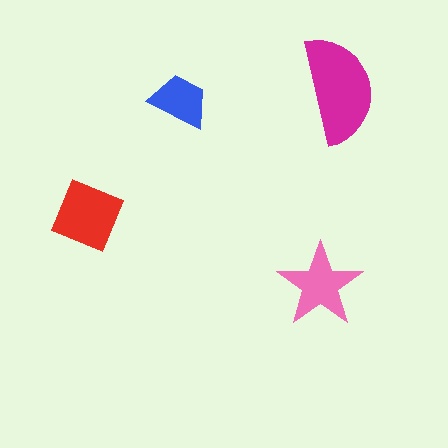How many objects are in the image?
There are 4 objects in the image.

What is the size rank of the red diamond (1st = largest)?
2nd.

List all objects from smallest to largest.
The blue trapezoid, the pink star, the red diamond, the magenta semicircle.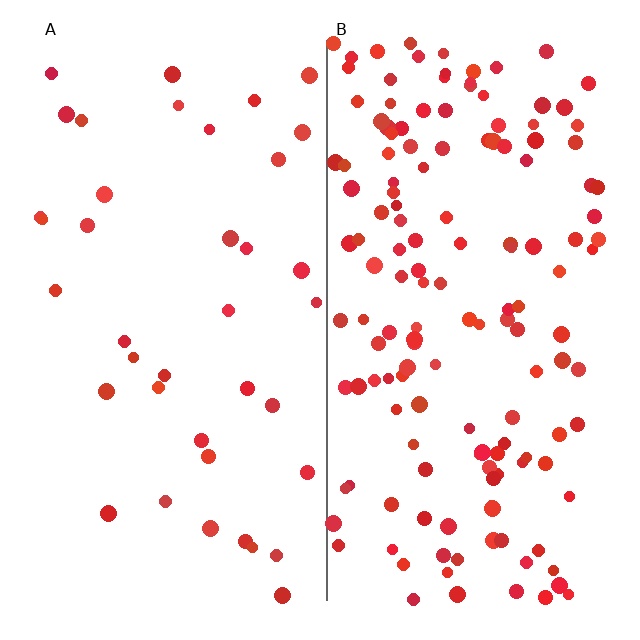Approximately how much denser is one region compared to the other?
Approximately 3.9× — region B over region A.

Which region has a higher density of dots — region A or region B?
B (the right).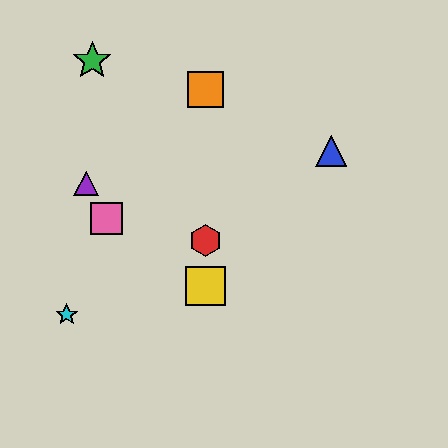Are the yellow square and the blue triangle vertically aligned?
No, the yellow square is at x≈205 and the blue triangle is at x≈331.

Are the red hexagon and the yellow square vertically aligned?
Yes, both are at x≈205.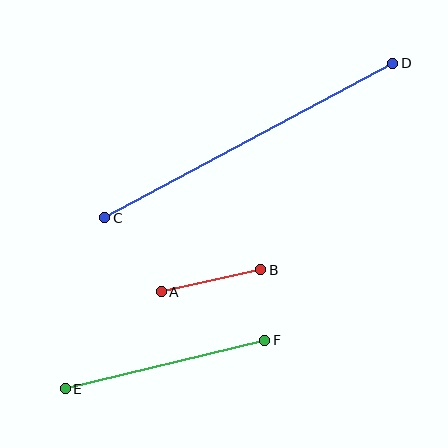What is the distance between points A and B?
The distance is approximately 102 pixels.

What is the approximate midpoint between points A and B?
The midpoint is at approximately (211, 281) pixels.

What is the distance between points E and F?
The distance is approximately 206 pixels.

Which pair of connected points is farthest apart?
Points C and D are farthest apart.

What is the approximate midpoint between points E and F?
The midpoint is at approximately (165, 364) pixels.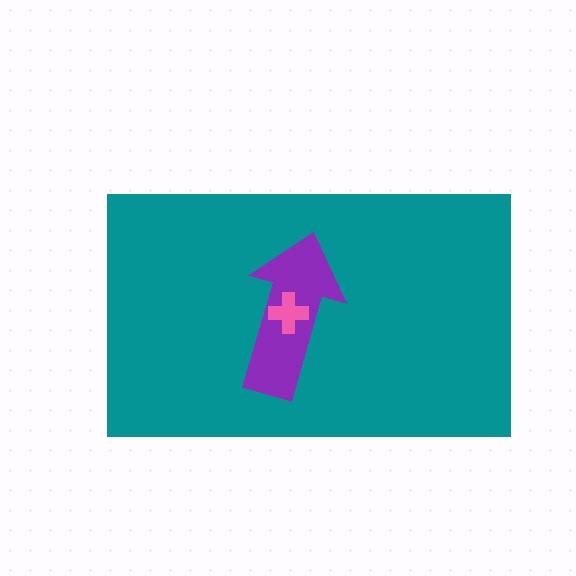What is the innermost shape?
The pink cross.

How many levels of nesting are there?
3.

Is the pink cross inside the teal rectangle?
Yes.